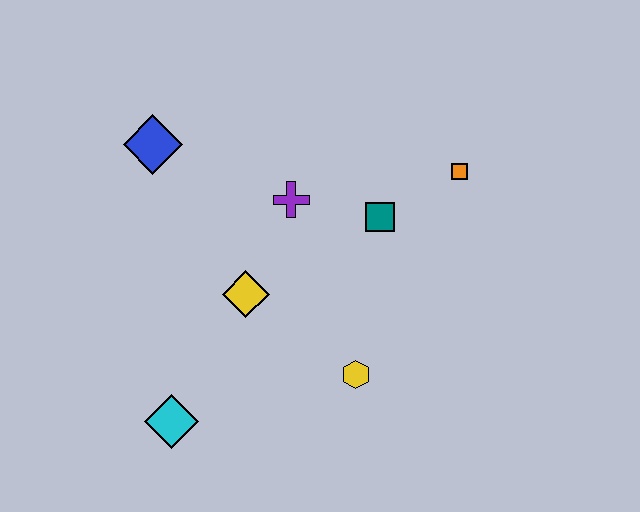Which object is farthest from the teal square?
The cyan diamond is farthest from the teal square.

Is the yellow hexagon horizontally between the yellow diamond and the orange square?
Yes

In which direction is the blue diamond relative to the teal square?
The blue diamond is to the left of the teal square.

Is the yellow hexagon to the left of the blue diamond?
No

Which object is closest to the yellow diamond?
The purple cross is closest to the yellow diamond.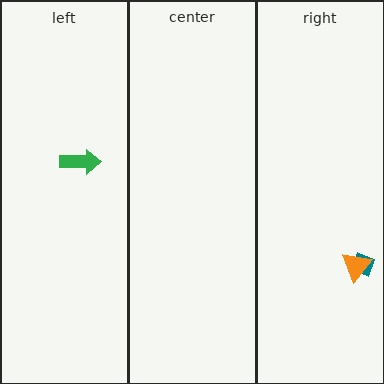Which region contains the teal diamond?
The right region.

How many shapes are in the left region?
1.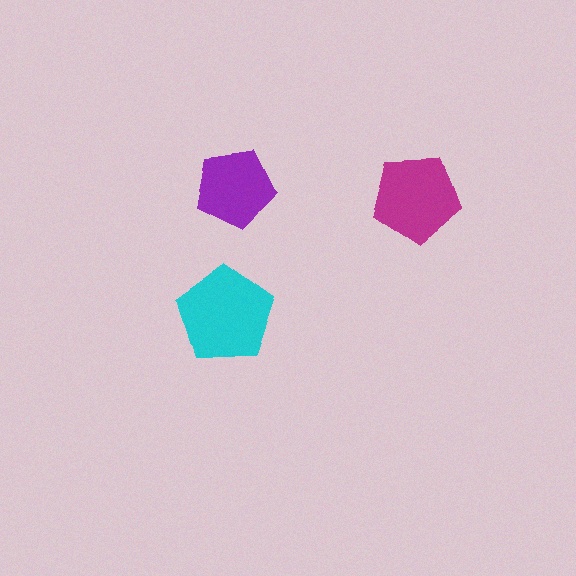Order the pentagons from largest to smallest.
the cyan one, the magenta one, the purple one.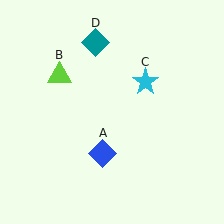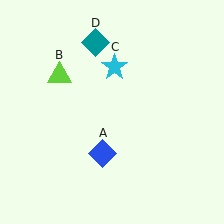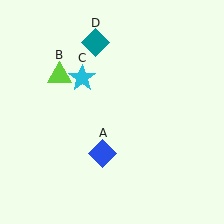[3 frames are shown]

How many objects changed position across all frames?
1 object changed position: cyan star (object C).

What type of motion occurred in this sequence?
The cyan star (object C) rotated counterclockwise around the center of the scene.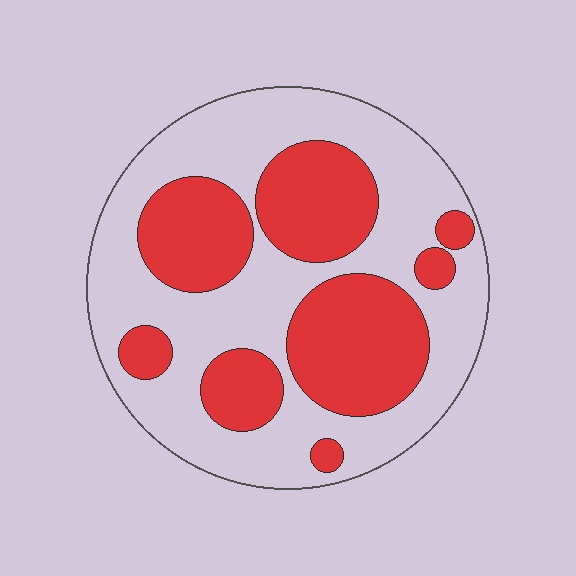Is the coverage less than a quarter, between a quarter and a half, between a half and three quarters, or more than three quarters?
Between a quarter and a half.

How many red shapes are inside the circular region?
8.